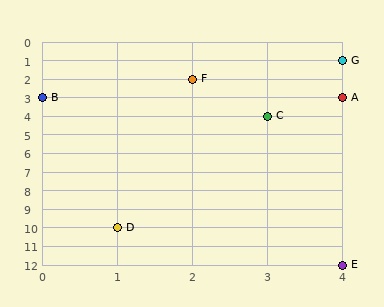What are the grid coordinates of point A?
Point A is at grid coordinates (4, 3).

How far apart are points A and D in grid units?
Points A and D are 3 columns and 7 rows apart (about 7.6 grid units diagonally).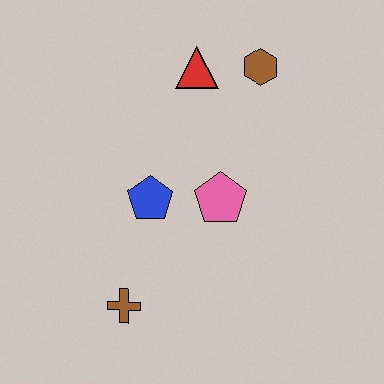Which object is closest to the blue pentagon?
The pink pentagon is closest to the blue pentagon.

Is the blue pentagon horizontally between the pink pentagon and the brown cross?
Yes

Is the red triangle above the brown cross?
Yes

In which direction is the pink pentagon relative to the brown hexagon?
The pink pentagon is below the brown hexagon.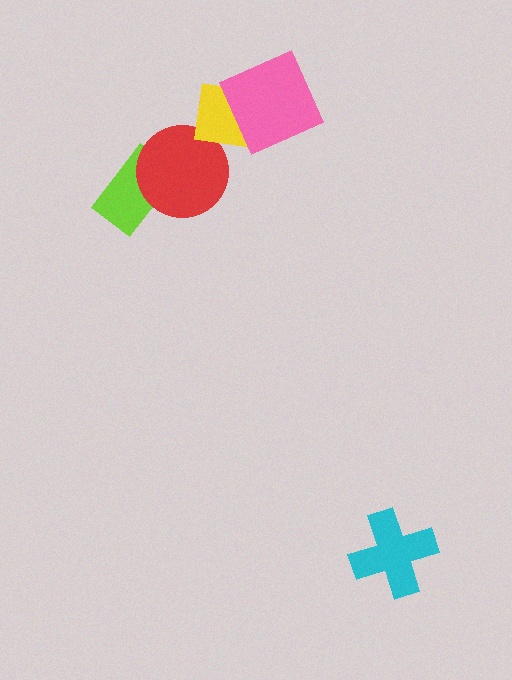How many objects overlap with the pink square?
1 object overlaps with the pink square.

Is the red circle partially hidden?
No, no other shape covers it.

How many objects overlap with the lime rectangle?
1 object overlaps with the lime rectangle.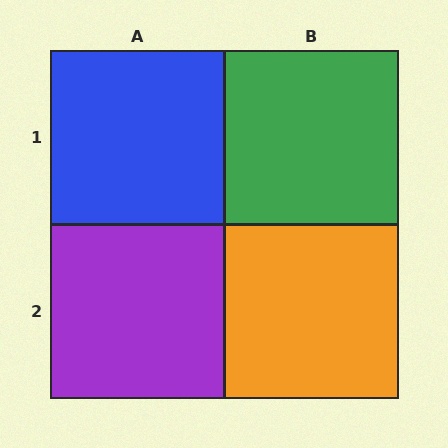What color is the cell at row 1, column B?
Green.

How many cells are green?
1 cell is green.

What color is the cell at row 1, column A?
Blue.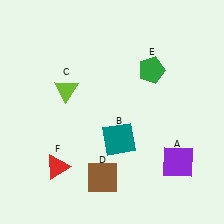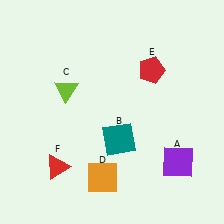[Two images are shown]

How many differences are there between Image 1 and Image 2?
There are 2 differences between the two images.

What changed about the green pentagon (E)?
In Image 1, E is green. In Image 2, it changed to red.